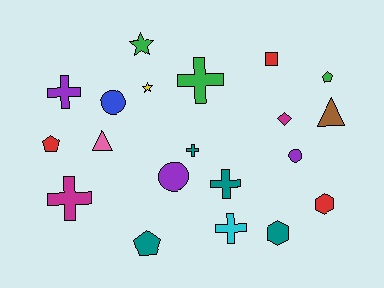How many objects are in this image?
There are 20 objects.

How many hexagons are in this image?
There are 2 hexagons.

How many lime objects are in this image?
There are no lime objects.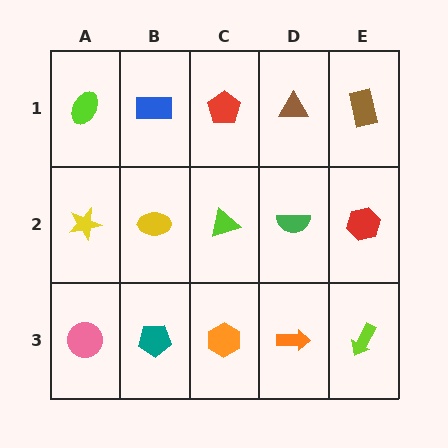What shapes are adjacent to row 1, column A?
A yellow star (row 2, column A), a blue rectangle (row 1, column B).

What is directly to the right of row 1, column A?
A blue rectangle.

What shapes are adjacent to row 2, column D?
A brown triangle (row 1, column D), an orange arrow (row 3, column D), a lime triangle (row 2, column C), a red hexagon (row 2, column E).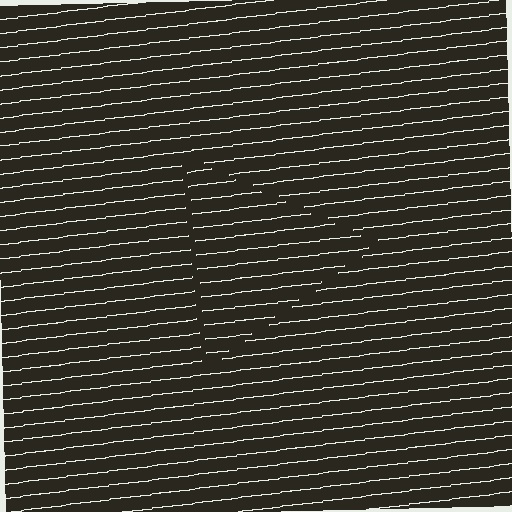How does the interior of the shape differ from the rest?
The interior of the shape contains the same grating, shifted by half a period — the contour is defined by the phase discontinuity where line-ends from the inner and outer gratings abut.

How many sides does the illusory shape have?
3 sides — the line-ends trace a triangle.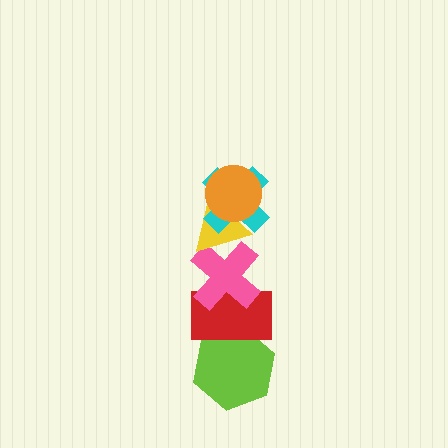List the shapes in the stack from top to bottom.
From top to bottom: the orange circle, the cyan cross, the yellow triangle, the pink cross, the red rectangle, the lime hexagon.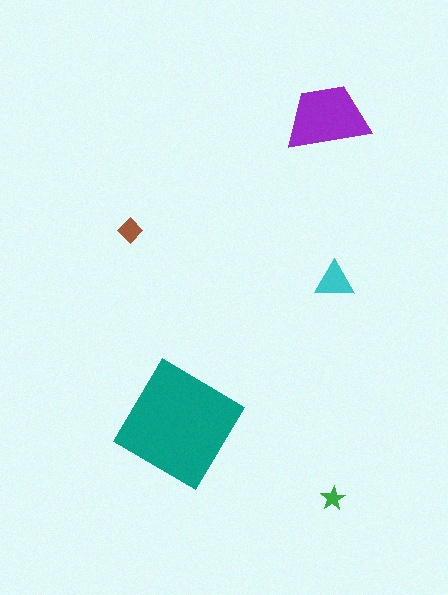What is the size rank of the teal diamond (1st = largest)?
1st.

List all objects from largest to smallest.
The teal diamond, the purple trapezoid, the cyan triangle, the brown diamond, the green star.